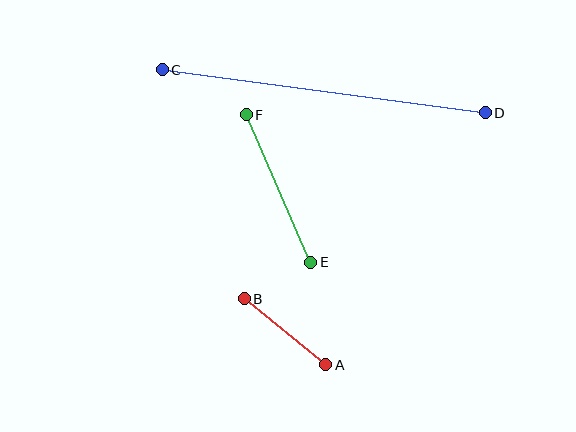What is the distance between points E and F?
The distance is approximately 161 pixels.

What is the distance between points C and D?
The distance is approximately 326 pixels.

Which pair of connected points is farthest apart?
Points C and D are farthest apart.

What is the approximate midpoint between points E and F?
The midpoint is at approximately (279, 189) pixels.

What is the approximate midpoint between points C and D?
The midpoint is at approximately (324, 91) pixels.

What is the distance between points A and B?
The distance is approximately 105 pixels.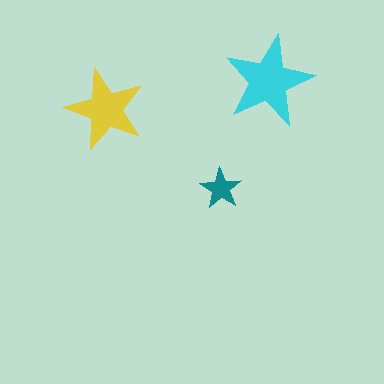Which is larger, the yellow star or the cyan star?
The cyan one.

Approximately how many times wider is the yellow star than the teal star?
About 2 times wider.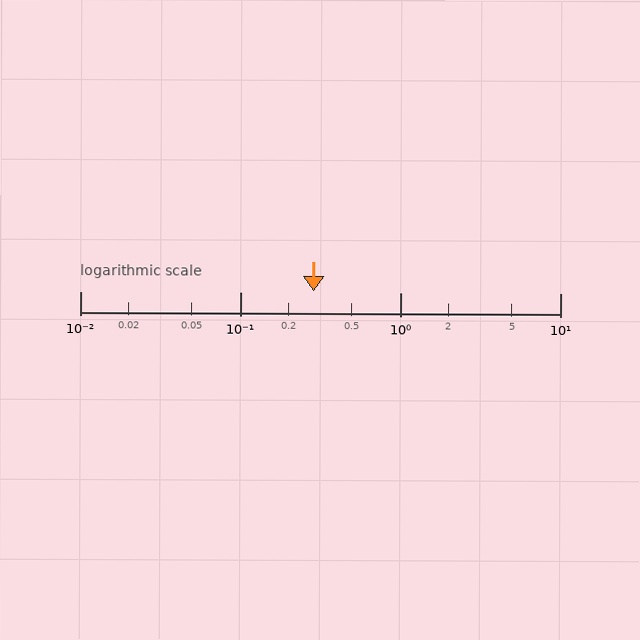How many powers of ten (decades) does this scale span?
The scale spans 3 decades, from 0.01 to 10.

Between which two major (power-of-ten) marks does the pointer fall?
The pointer is between 0.1 and 1.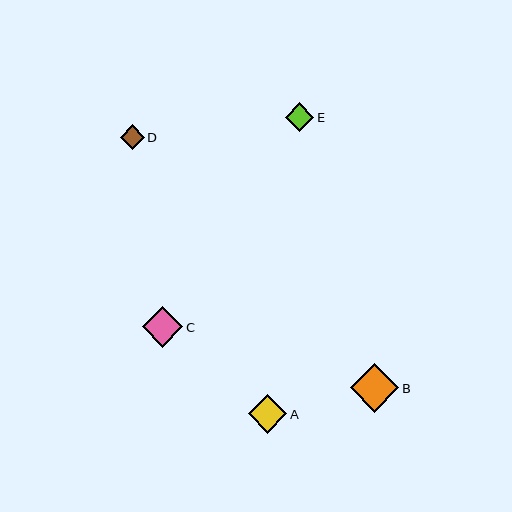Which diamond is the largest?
Diamond B is the largest with a size of approximately 49 pixels.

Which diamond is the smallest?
Diamond D is the smallest with a size of approximately 24 pixels.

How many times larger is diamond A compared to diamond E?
Diamond A is approximately 1.3 times the size of diamond E.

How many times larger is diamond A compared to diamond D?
Diamond A is approximately 1.6 times the size of diamond D.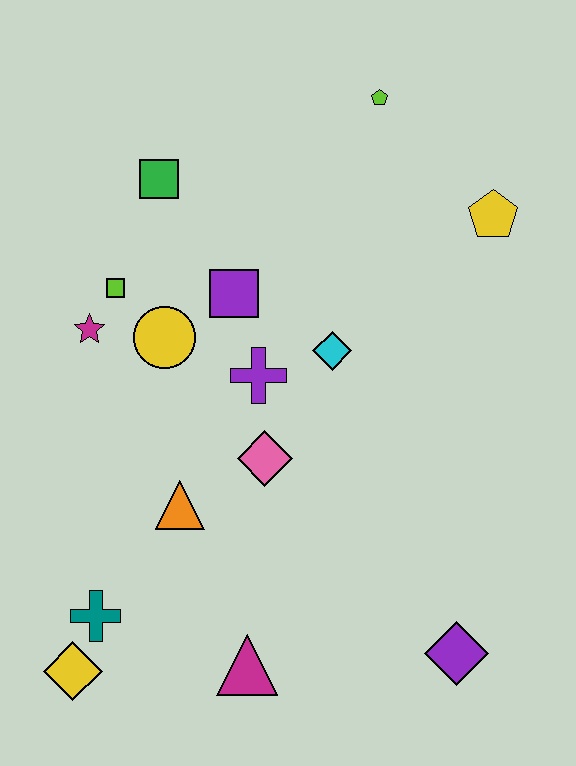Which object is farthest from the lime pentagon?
The yellow diamond is farthest from the lime pentagon.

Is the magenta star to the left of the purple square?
Yes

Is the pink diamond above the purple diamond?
Yes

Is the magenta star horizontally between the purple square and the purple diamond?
No